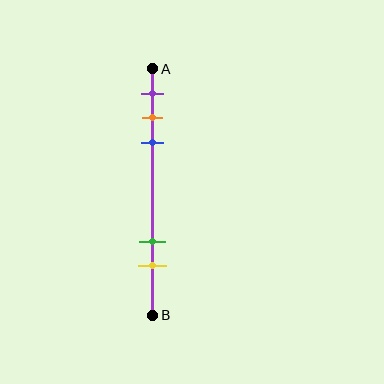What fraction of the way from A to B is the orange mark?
The orange mark is approximately 20% (0.2) of the way from A to B.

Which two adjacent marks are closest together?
The orange and blue marks are the closest adjacent pair.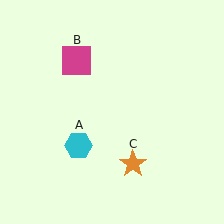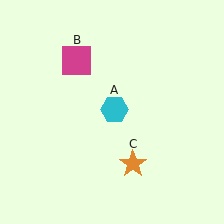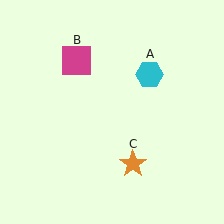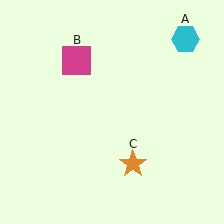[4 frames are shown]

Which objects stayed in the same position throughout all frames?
Magenta square (object B) and orange star (object C) remained stationary.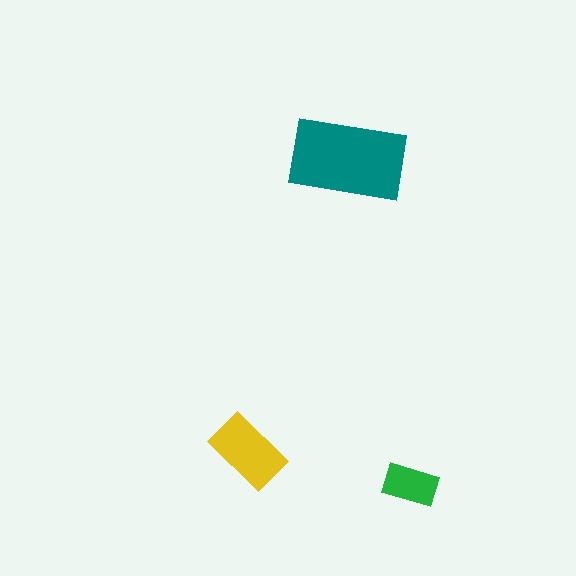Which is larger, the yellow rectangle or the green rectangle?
The yellow one.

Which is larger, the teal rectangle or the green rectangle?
The teal one.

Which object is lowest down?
The green rectangle is bottommost.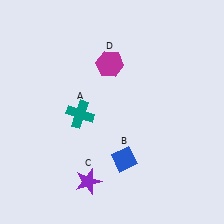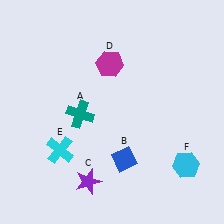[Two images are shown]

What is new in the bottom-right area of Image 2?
A cyan hexagon (F) was added in the bottom-right area of Image 2.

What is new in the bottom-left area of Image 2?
A cyan cross (E) was added in the bottom-left area of Image 2.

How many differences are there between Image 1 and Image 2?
There are 2 differences between the two images.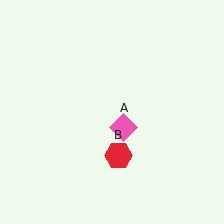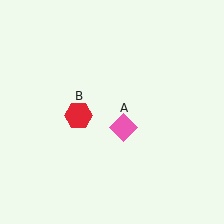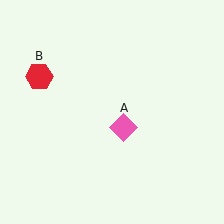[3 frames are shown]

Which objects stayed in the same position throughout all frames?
Pink diamond (object A) remained stationary.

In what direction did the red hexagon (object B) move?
The red hexagon (object B) moved up and to the left.